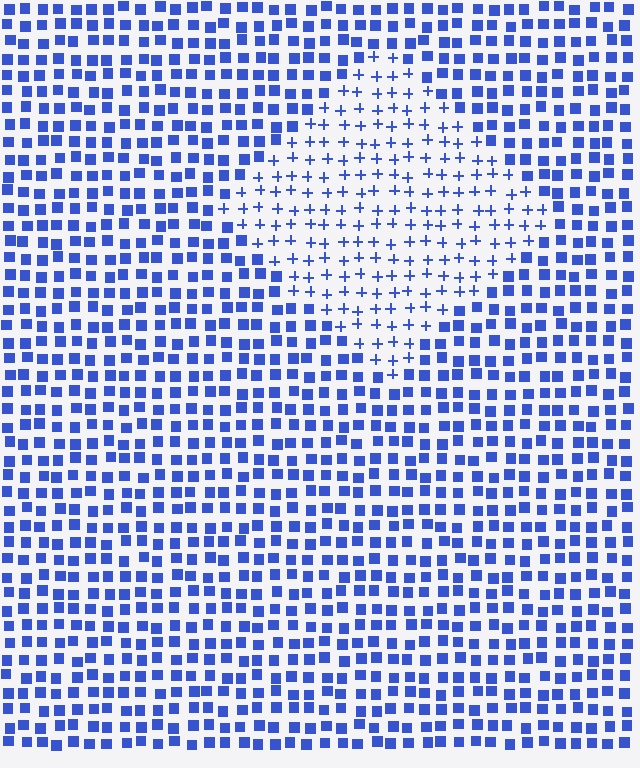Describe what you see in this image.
The image is filled with small blue elements arranged in a uniform grid. A diamond-shaped region contains plus signs, while the surrounding area contains squares. The boundary is defined purely by the change in element shape.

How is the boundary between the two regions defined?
The boundary is defined by a change in element shape: plus signs inside vs. squares outside. All elements share the same color and spacing.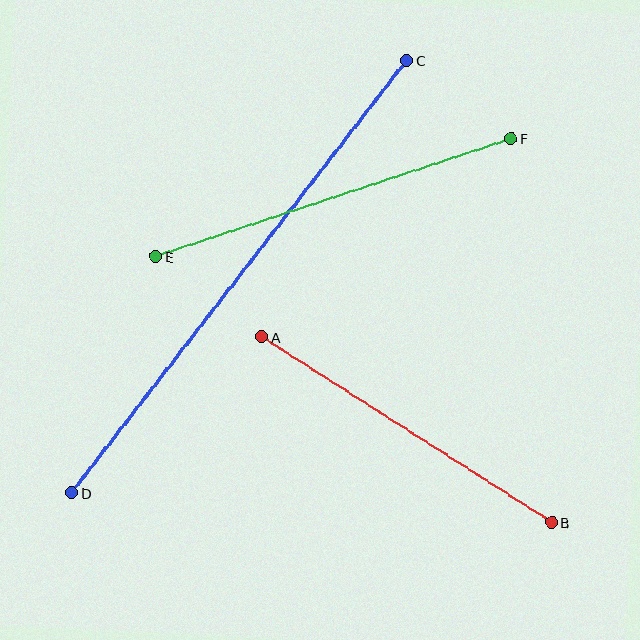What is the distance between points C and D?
The distance is approximately 547 pixels.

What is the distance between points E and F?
The distance is approximately 374 pixels.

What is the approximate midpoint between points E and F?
The midpoint is at approximately (334, 197) pixels.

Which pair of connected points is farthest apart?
Points C and D are farthest apart.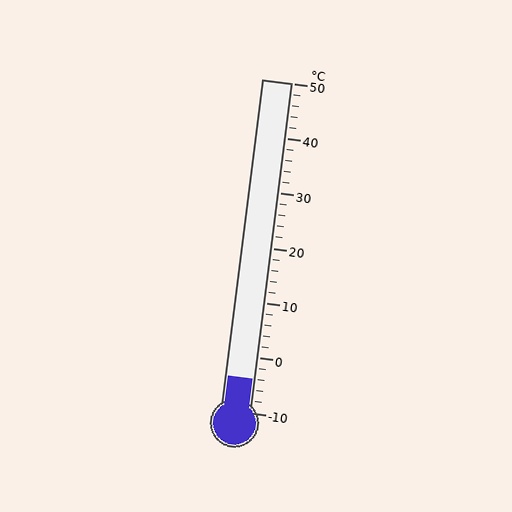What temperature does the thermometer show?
The thermometer shows approximately -4°C.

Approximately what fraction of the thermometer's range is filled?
The thermometer is filled to approximately 10% of its range.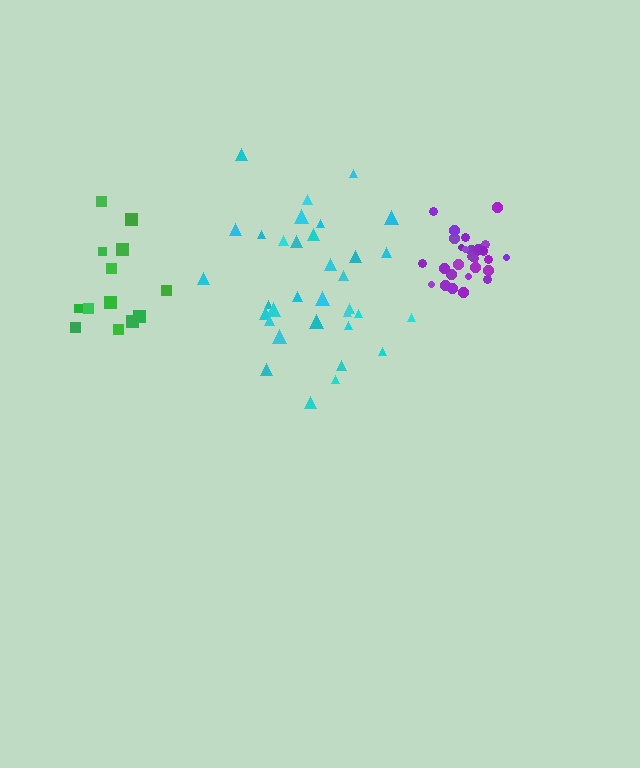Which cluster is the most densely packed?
Purple.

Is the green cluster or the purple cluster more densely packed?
Purple.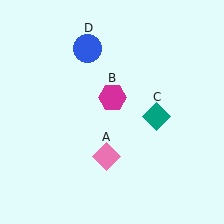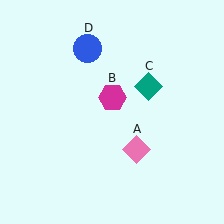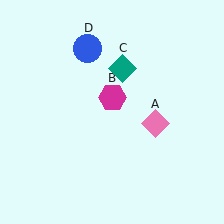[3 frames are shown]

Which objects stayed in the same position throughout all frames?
Magenta hexagon (object B) and blue circle (object D) remained stationary.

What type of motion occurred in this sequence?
The pink diamond (object A), teal diamond (object C) rotated counterclockwise around the center of the scene.